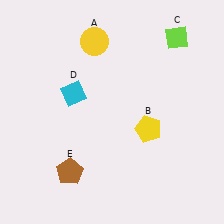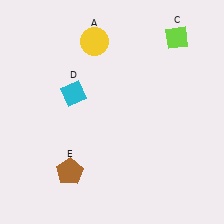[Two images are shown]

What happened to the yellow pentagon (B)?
The yellow pentagon (B) was removed in Image 2. It was in the bottom-right area of Image 1.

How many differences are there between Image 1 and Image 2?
There is 1 difference between the two images.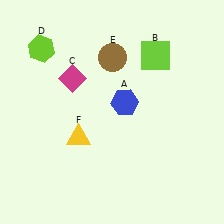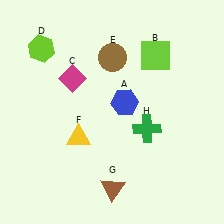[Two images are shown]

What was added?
A brown triangle (G), a green cross (H) were added in Image 2.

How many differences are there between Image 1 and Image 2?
There are 2 differences between the two images.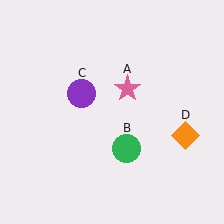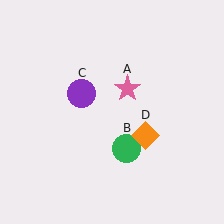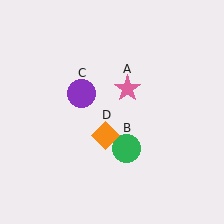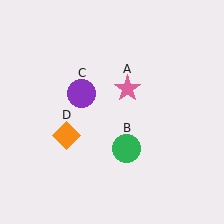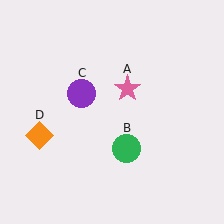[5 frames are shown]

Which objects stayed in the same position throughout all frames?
Pink star (object A) and green circle (object B) and purple circle (object C) remained stationary.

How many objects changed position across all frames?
1 object changed position: orange diamond (object D).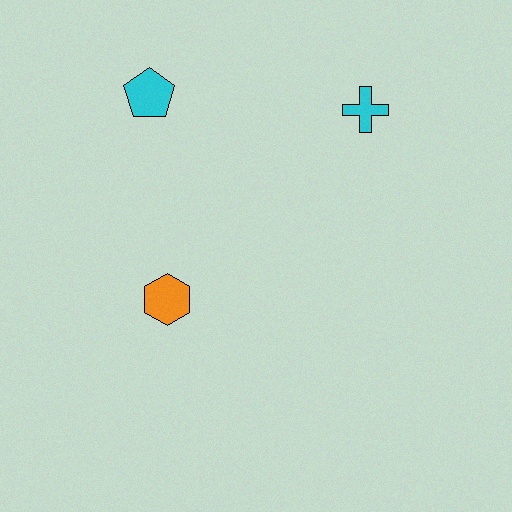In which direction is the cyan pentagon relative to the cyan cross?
The cyan pentagon is to the left of the cyan cross.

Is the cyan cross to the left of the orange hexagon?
No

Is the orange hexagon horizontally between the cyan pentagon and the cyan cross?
Yes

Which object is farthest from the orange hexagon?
The cyan cross is farthest from the orange hexagon.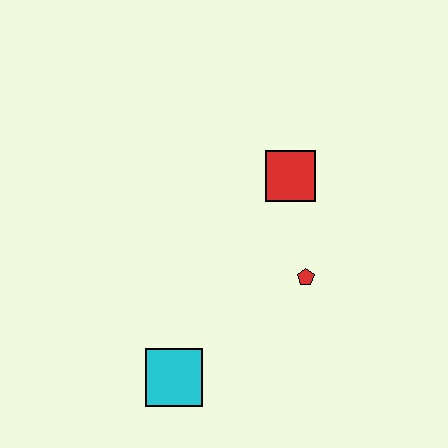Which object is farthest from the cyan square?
The red square is farthest from the cyan square.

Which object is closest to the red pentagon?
The red square is closest to the red pentagon.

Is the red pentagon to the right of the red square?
Yes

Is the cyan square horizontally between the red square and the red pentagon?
No